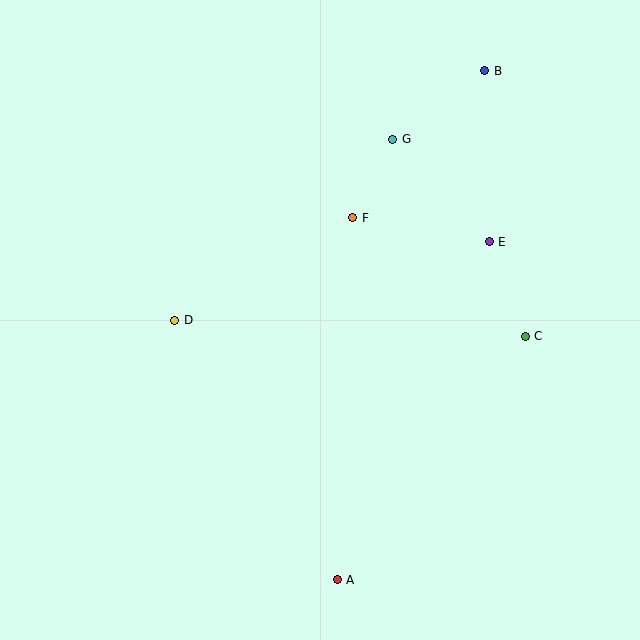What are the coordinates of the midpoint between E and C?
The midpoint between E and C is at (507, 289).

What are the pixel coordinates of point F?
Point F is at (353, 218).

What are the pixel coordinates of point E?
Point E is at (489, 242).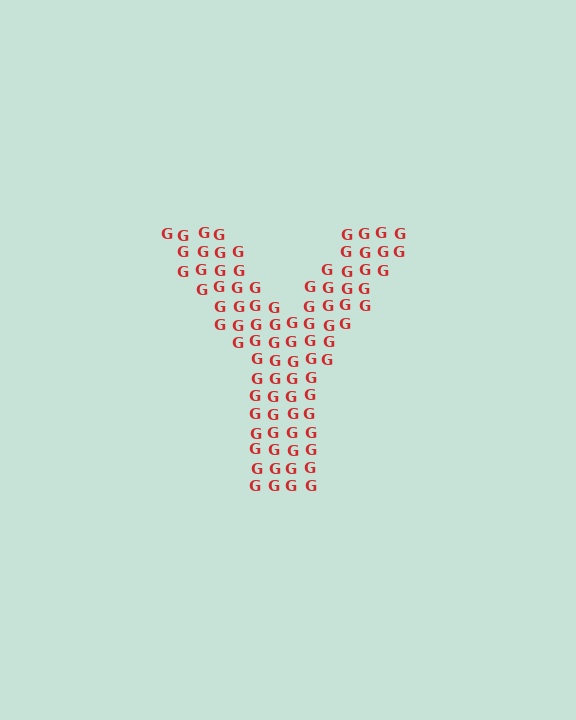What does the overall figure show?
The overall figure shows the letter Y.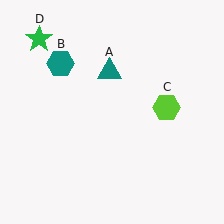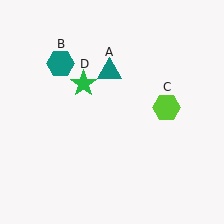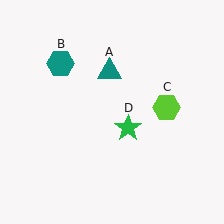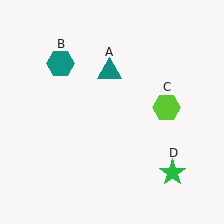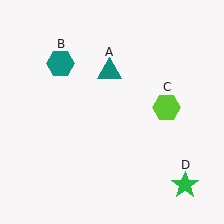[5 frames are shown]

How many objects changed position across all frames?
1 object changed position: green star (object D).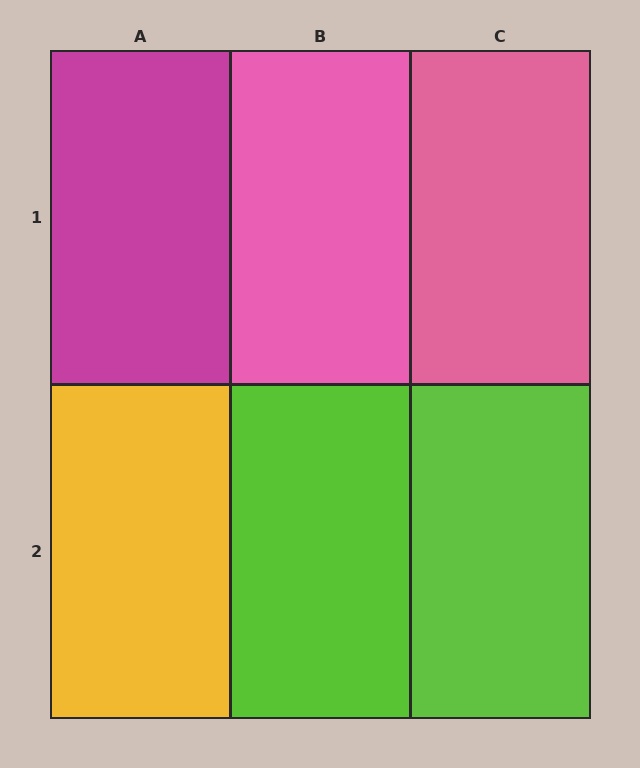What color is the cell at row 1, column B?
Pink.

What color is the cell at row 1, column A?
Magenta.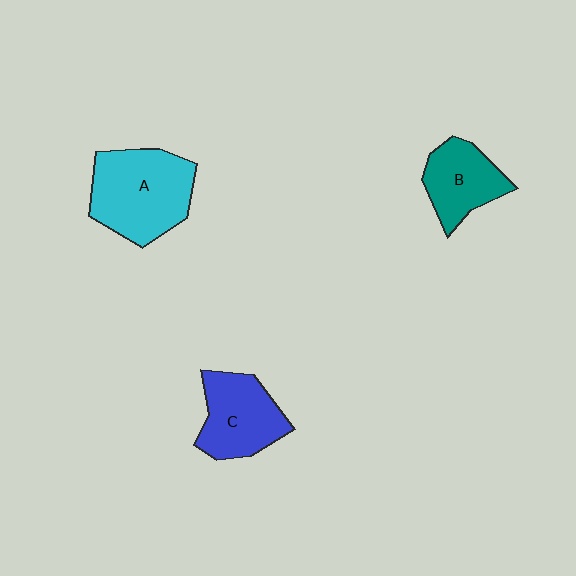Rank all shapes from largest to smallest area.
From largest to smallest: A (cyan), C (blue), B (teal).